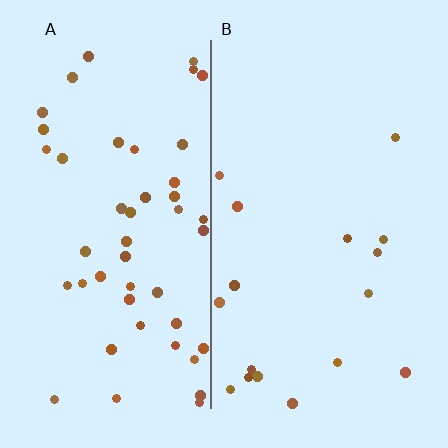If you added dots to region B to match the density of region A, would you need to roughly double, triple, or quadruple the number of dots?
Approximately triple.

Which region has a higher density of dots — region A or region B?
A (the left).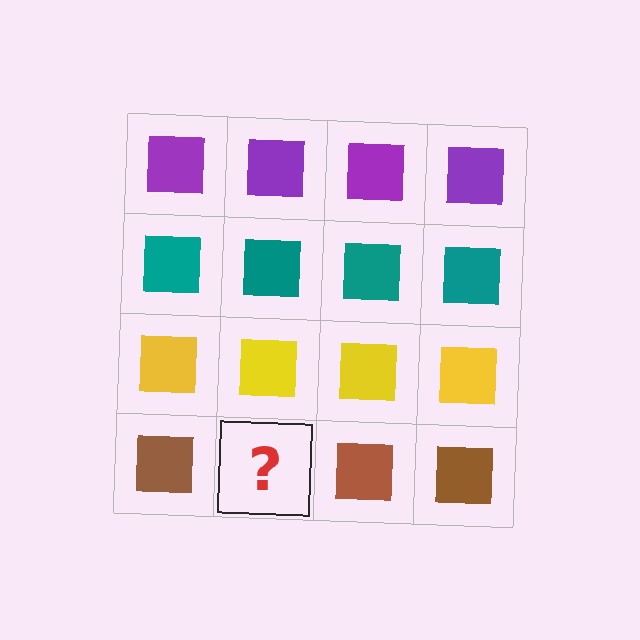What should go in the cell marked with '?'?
The missing cell should contain a brown square.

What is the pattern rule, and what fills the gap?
The rule is that each row has a consistent color. The gap should be filled with a brown square.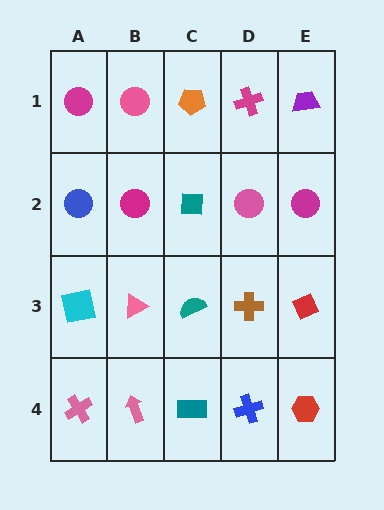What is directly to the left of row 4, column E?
A blue cross.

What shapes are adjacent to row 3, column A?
A blue circle (row 2, column A), a pink cross (row 4, column A), a pink triangle (row 3, column B).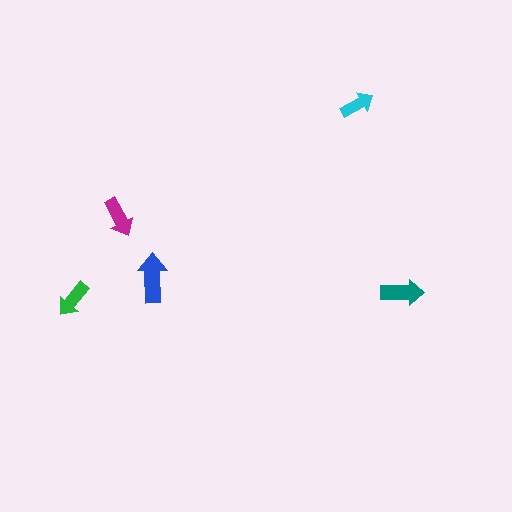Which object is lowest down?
The green arrow is bottommost.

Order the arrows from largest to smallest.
the blue one, the teal one, the magenta one, the green one, the cyan one.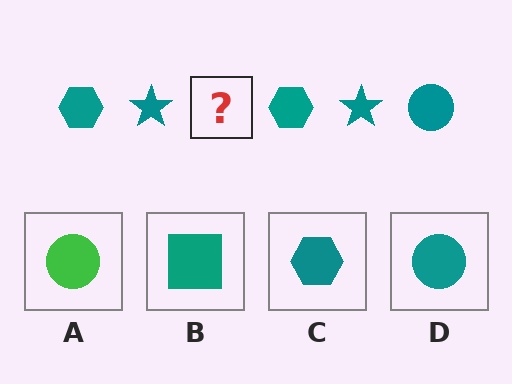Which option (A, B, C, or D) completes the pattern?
D.